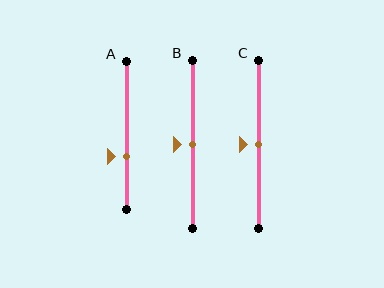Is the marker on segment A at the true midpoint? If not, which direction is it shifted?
No, the marker on segment A is shifted downward by about 14% of the segment length.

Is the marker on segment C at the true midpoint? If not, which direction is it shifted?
Yes, the marker on segment C is at the true midpoint.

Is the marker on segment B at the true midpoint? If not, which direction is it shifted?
Yes, the marker on segment B is at the true midpoint.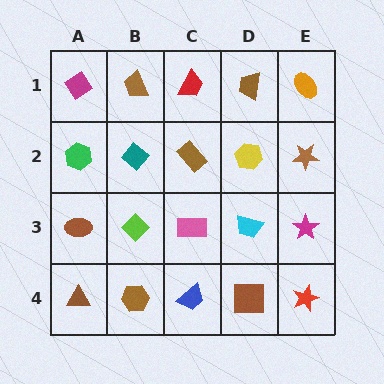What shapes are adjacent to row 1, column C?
A brown rectangle (row 2, column C), a brown trapezoid (row 1, column B), a brown trapezoid (row 1, column D).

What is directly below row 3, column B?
A brown hexagon.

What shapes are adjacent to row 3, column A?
A green hexagon (row 2, column A), a brown triangle (row 4, column A), a lime diamond (row 3, column B).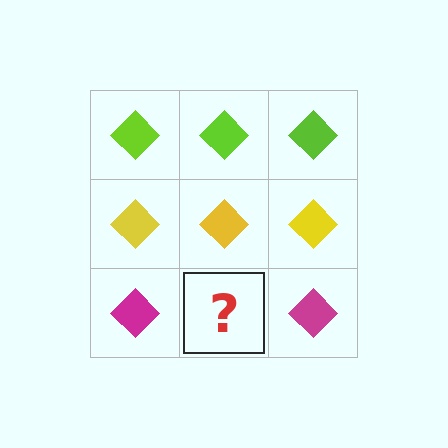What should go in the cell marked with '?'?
The missing cell should contain a magenta diamond.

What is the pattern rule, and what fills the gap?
The rule is that each row has a consistent color. The gap should be filled with a magenta diamond.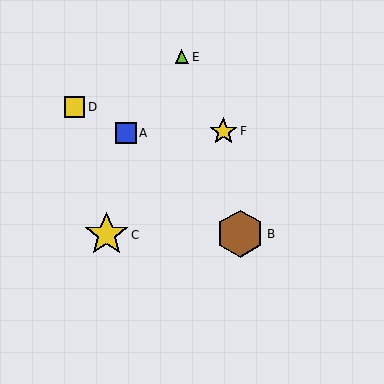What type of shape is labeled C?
Shape C is a yellow star.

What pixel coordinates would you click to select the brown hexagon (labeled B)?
Click at (240, 234) to select the brown hexagon B.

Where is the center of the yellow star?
The center of the yellow star is at (223, 131).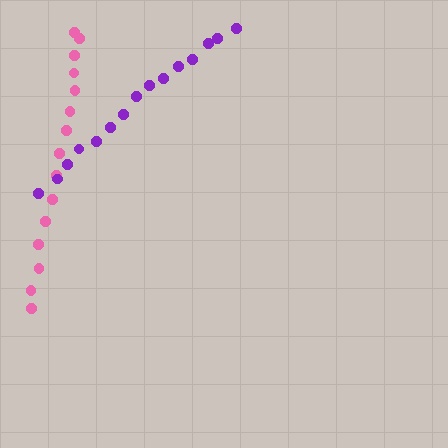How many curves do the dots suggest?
There are 2 distinct paths.